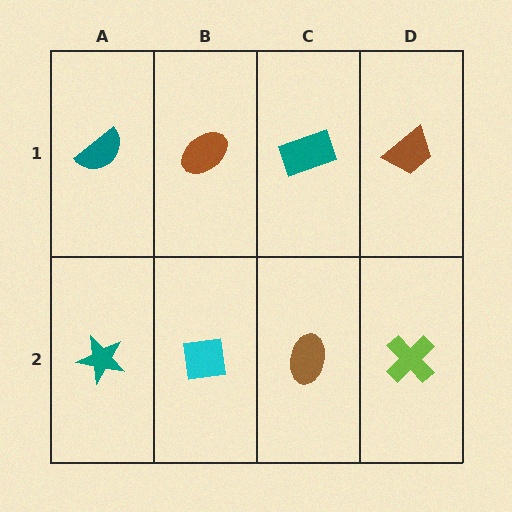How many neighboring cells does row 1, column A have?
2.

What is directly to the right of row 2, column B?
A brown ellipse.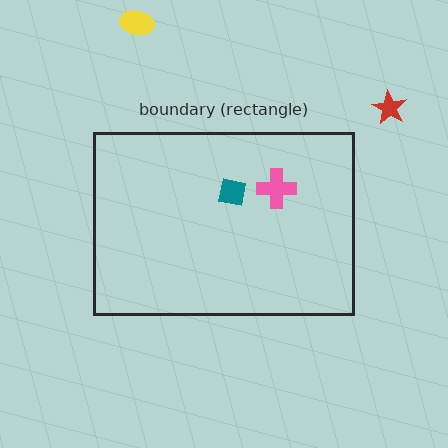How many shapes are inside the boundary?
2 inside, 2 outside.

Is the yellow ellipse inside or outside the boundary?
Outside.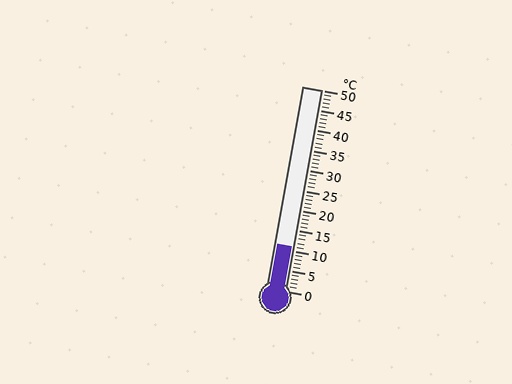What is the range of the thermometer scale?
The thermometer scale ranges from 0°C to 50°C.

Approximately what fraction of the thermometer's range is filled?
The thermometer is filled to approximately 20% of its range.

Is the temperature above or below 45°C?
The temperature is below 45°C.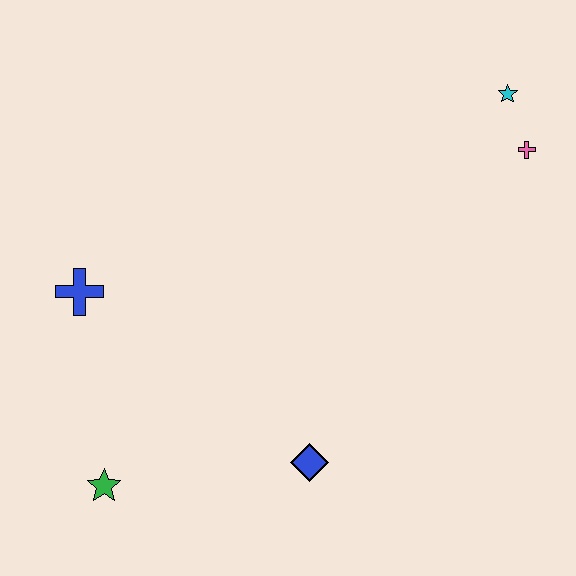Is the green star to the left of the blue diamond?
Yes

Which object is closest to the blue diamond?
The green star is closest to the blue diamond.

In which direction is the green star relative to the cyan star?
The green star is to the left of the cyan star.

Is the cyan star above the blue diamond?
Yes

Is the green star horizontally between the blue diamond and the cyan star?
No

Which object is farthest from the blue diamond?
The cyan star is farthest from the blue diamond.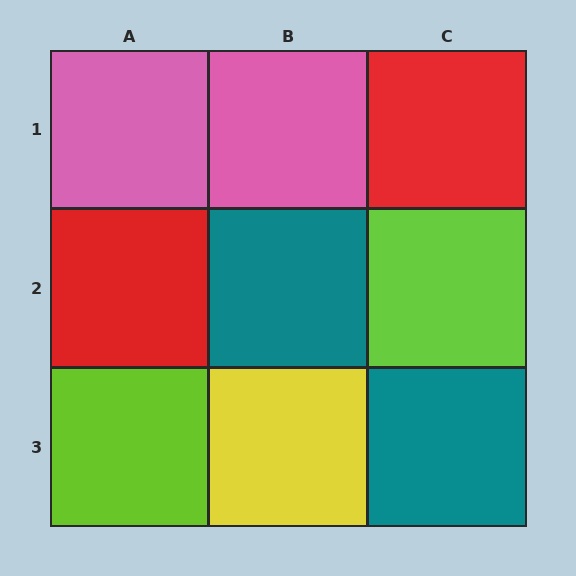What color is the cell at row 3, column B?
Yellow.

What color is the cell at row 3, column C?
Teal.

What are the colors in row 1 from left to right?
Pink, pink, red.